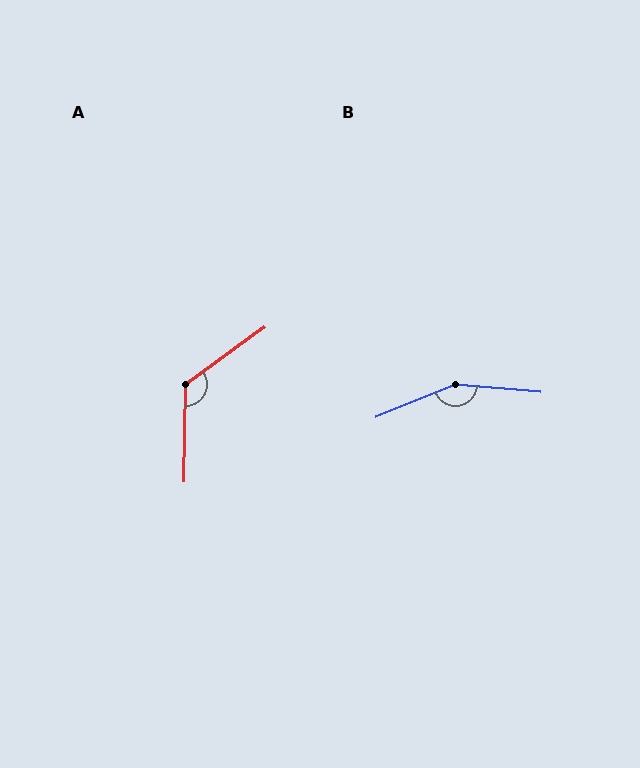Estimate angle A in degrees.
Approximately 127 degrees.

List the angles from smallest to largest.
A (127°), B (152°).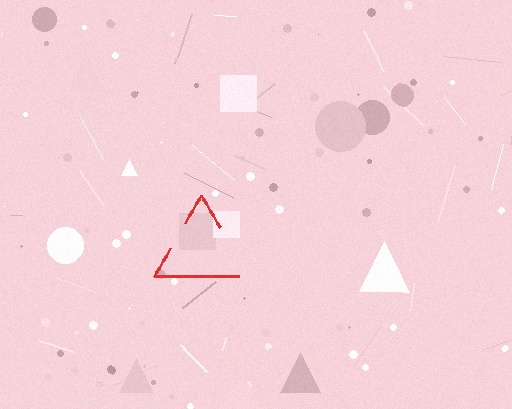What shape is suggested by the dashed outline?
The dashed outline suggests a triangle.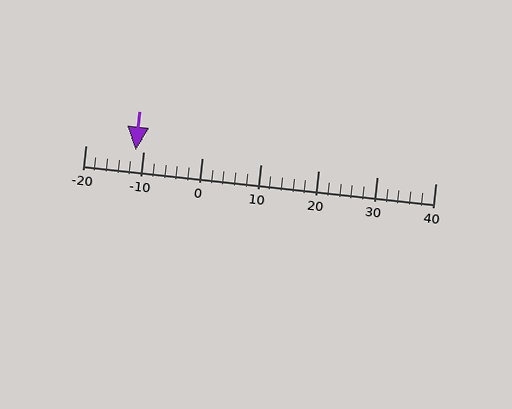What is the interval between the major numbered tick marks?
The major tick marks are spaced 10 units apart.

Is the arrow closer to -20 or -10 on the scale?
The arrow is closer to -10.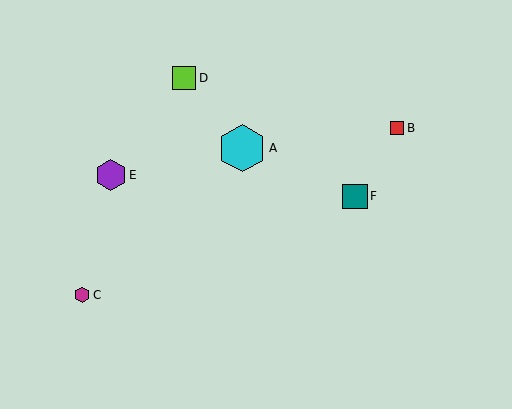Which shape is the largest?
The cyan hexagon (labeled A) is the largest.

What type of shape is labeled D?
Shape D is a lime square.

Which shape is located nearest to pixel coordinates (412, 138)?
The red square (labeled B) at (397, 128) is nearest to that location.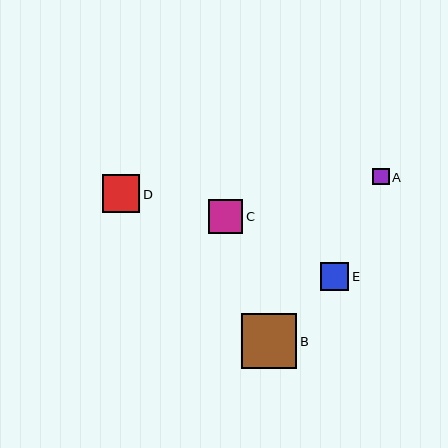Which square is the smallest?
Square A is the smallest with a size of approximately 16 pixels.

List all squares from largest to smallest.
From largest to smallest: B, D, C, E, A.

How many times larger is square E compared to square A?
Square E is approximately 1.7 times the size of square A.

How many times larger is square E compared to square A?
Square E is approximately 1.7 times the size of square A.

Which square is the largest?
Square B is the largest with a size of approximately 55 pixels.